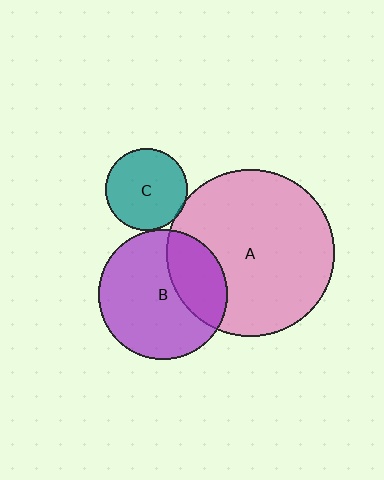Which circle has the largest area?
Circle A (pink).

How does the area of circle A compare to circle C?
Approximately 4.2 times.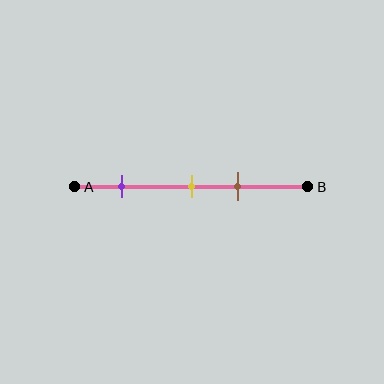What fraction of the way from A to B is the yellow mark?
The yellow mark is approximately 50% (0.5) of the way from A to B.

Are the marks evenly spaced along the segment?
No, the marks are not evenly spaced.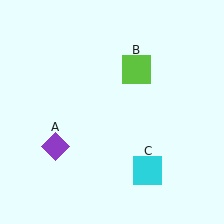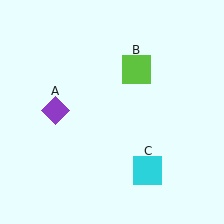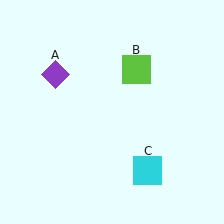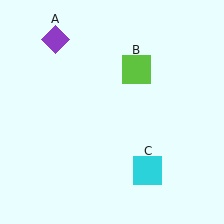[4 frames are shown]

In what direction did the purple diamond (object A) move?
The purple diamond (object A) moved up.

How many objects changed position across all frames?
1 object changed position: purple diamond (object A).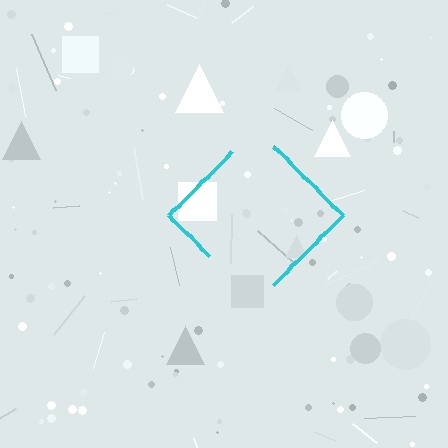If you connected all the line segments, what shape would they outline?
They would outline a diamond.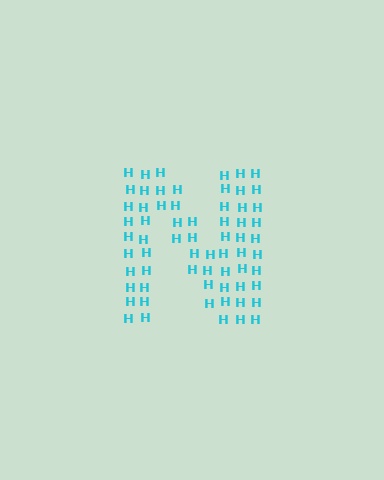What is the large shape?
The large shape is the letter N.